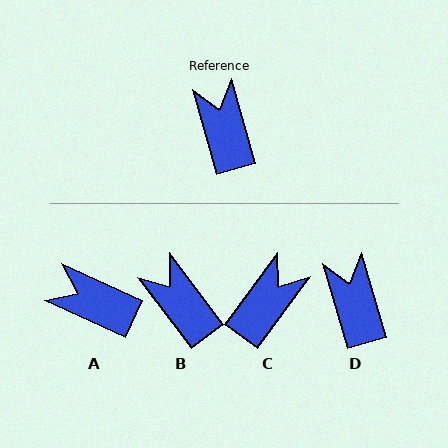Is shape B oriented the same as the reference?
No, it is off by about 21 degrees.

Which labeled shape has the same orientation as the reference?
D.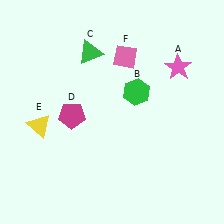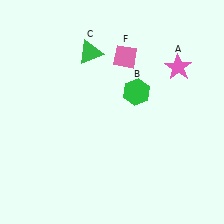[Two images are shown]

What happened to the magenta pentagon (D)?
The magenta pentagon (D) was removed in Image 2. It was in the bottom-left area of Image 1.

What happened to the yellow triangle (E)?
The yellow triangle (E) was removed in Image 2. It was in the bottom-left area of Image 1.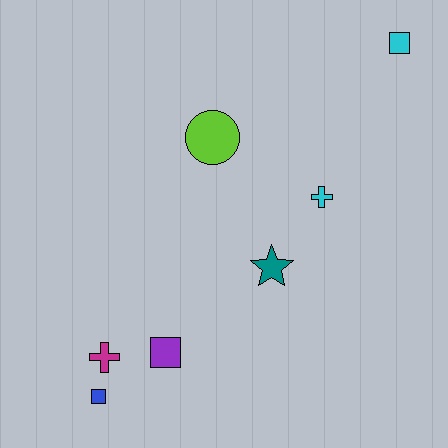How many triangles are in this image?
There are no triangles.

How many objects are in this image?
There are 7 objects.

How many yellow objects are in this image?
There are no yellow objects.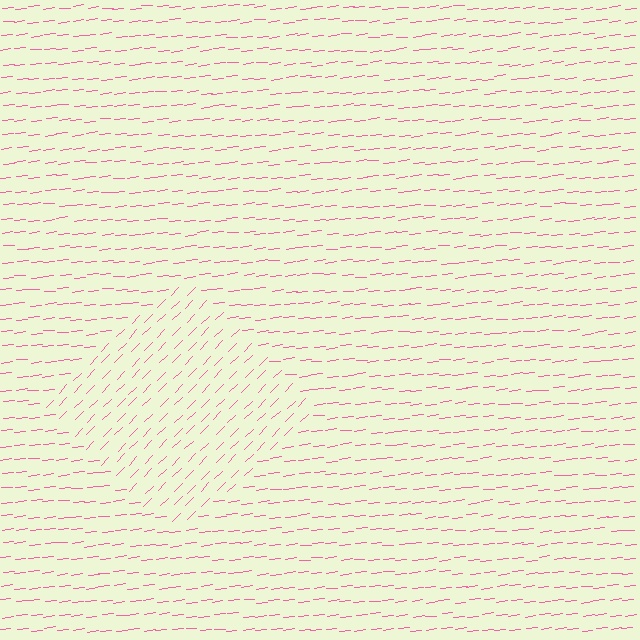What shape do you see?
I see a diamond.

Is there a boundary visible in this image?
Yes, there is a texture boundary formed by a change in line orientation.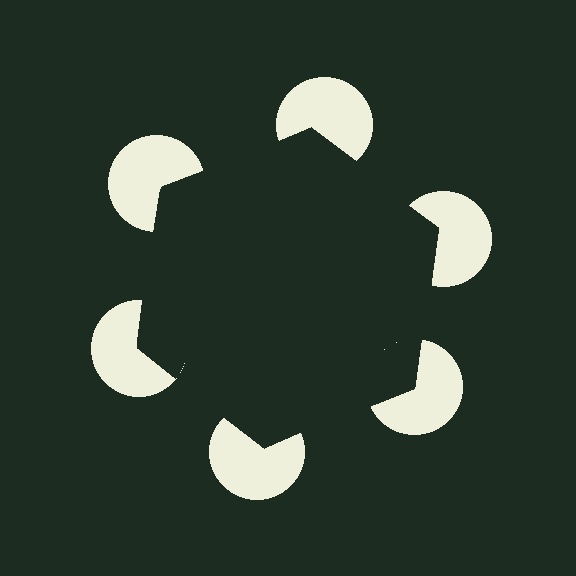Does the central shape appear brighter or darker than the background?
It typically appears slightly darker than the background, even though no actual brightness change is drawn.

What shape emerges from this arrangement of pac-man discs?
An illusory hexagon — its edges are inferred from the aligned wedge cuts in the pac-man discs, not physically drawn.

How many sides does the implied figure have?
6 sides.